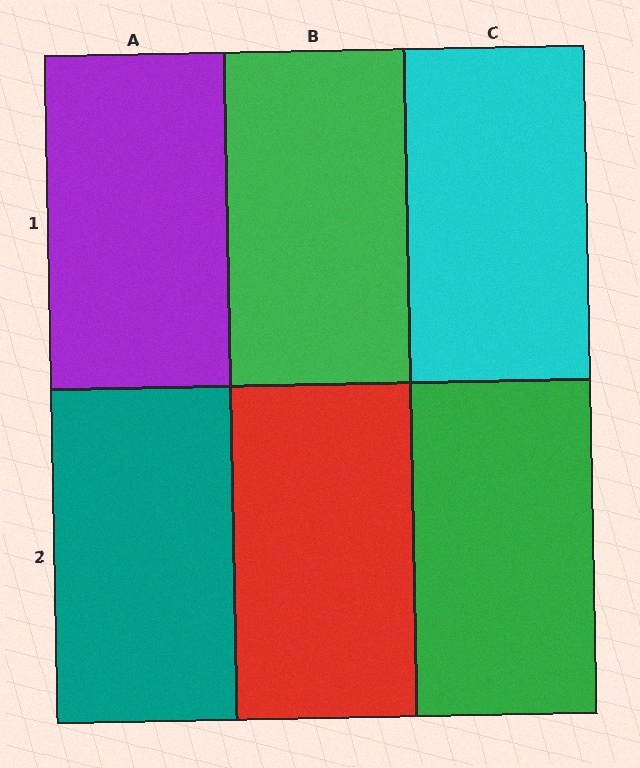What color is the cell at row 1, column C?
Cyan.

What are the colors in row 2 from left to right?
Teal, red, green.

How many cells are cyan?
1 cell is cyan.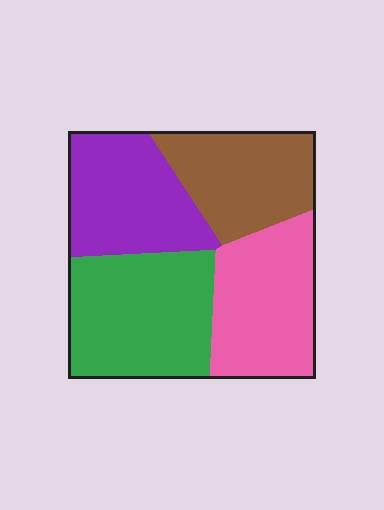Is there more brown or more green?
Green.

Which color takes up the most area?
Green, at roughly 30%.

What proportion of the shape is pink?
Pink covers 25% of the shape.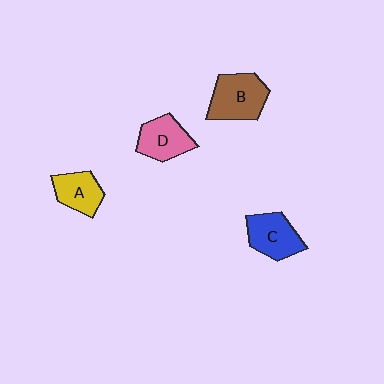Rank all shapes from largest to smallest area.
From largest to smallest: B (brown), C (blue), D (pink), A (yellow).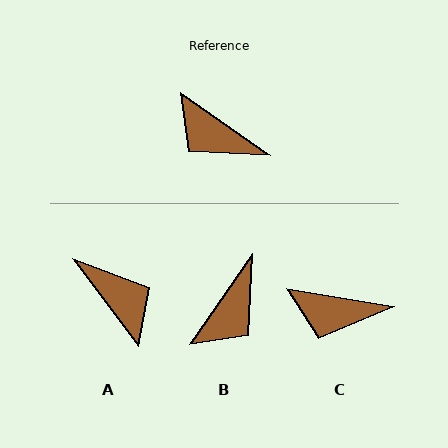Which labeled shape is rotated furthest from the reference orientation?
A, about 162 degrees away.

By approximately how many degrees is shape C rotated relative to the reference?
Approximately 25 degrees counter-clockwise.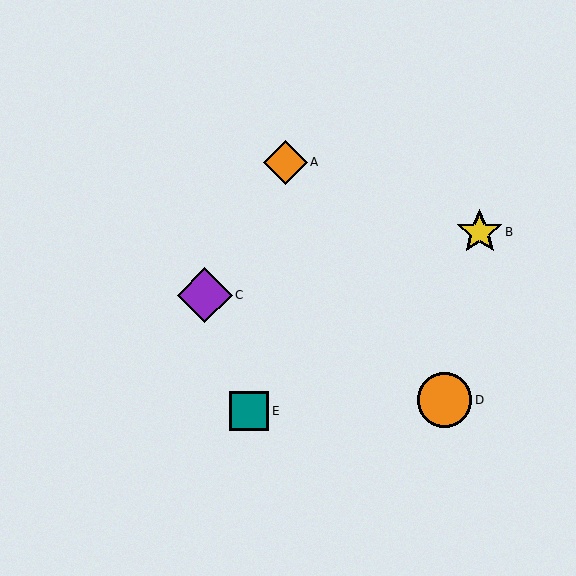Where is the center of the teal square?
The center of the teal square is at (249, 411).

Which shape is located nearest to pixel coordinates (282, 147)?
The orange diamond (labeled A) at (285, 162) is nearest to that location.